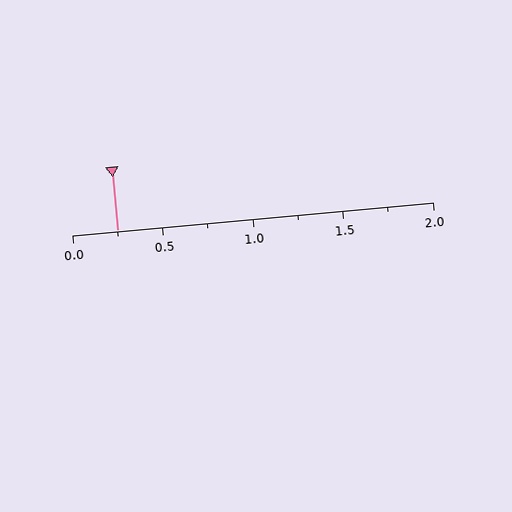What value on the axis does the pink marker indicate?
The marker indicates approximately 0.25.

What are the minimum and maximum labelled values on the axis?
The axis runs from 0.0 to 2.0.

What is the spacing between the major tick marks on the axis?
The major ticks are spaced 0.5 apart.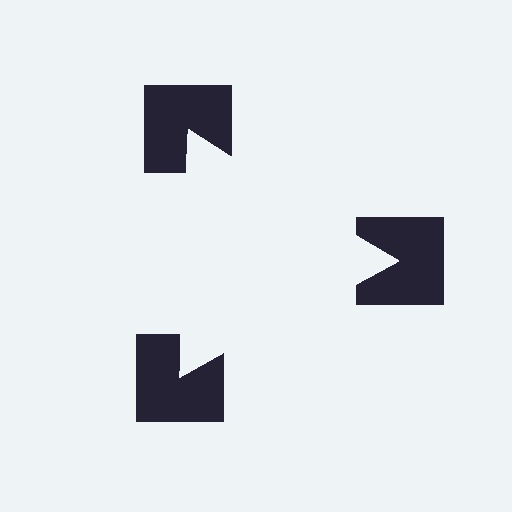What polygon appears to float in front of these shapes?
An illusory triangle — its edges are inferred from the aligned wedge cuts in the notched squares, not physically drawn.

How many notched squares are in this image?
There are 3 — one at each vertex of the illusory triangle.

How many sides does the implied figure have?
3 sides.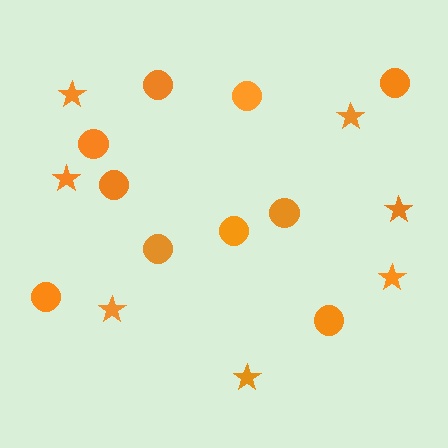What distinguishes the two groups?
There are 2 groups: one group of circles (10) and one group of stars (7).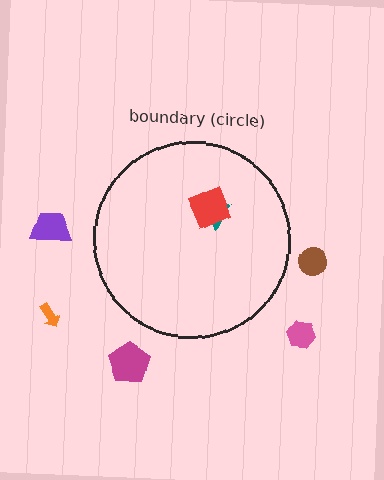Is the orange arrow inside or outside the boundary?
Outside.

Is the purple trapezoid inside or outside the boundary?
Outside.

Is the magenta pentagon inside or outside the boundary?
Outside.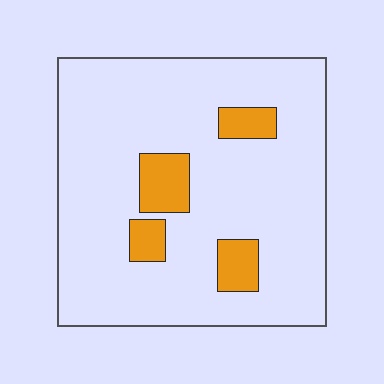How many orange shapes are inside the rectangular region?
4.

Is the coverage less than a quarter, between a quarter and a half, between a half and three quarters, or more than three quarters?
Less than a quarter.